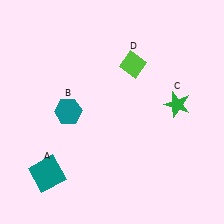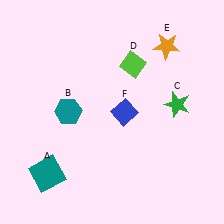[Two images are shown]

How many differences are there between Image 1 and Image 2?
There are 2 differences between the two images.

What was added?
An orange star (E), a blue diamond (F) were added in Image 2.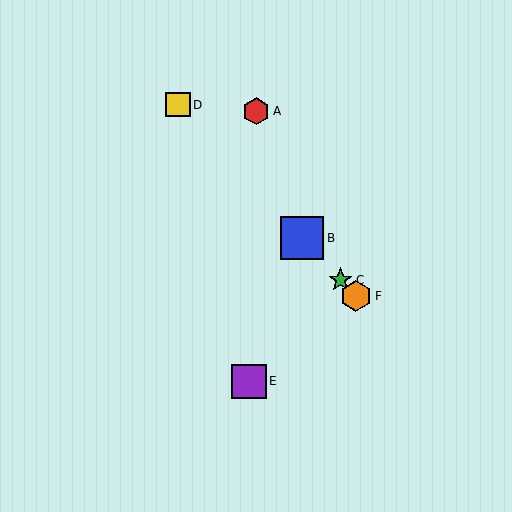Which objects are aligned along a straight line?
Objects B, C, D, F are aligned along a straight line.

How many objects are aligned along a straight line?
4 objects (B, C, D, F) are aligned along a straight line.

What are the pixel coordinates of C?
Object C is at (341, 280).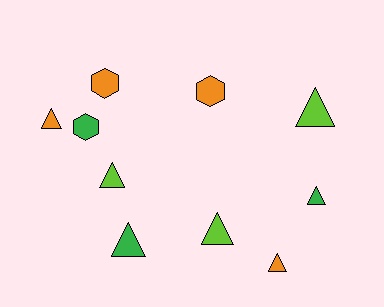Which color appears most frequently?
Orange, with 4 objects.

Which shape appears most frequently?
Triangle, with 7 objects.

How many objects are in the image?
There are 10 objects.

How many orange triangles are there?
There are 2 orange triangles.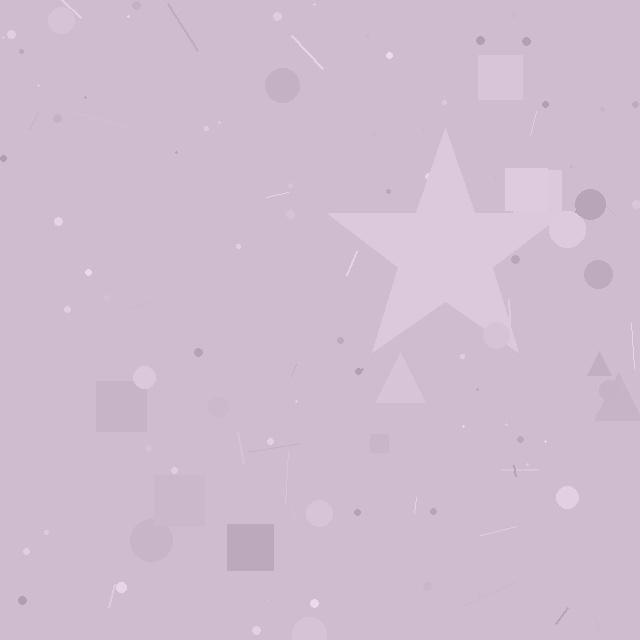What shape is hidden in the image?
A star is hidden in the image.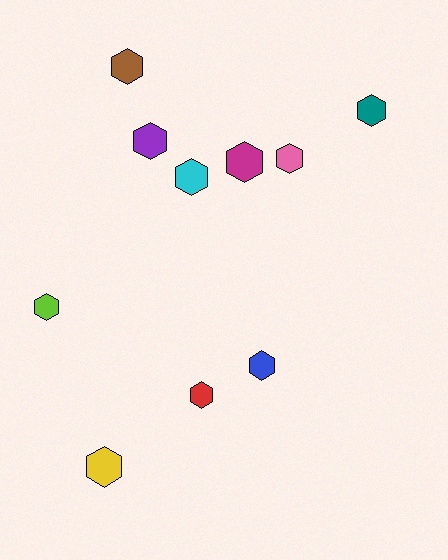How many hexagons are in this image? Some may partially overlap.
There are 10 hexagons.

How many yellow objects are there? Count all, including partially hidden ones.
There is 1 yellow object.